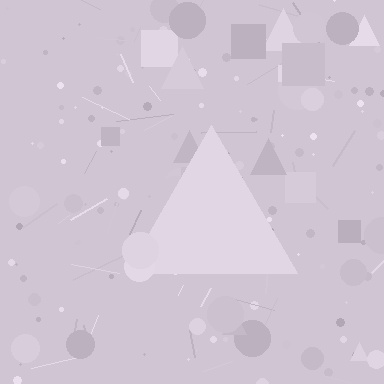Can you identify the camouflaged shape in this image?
The camouflaged shape is a triangle.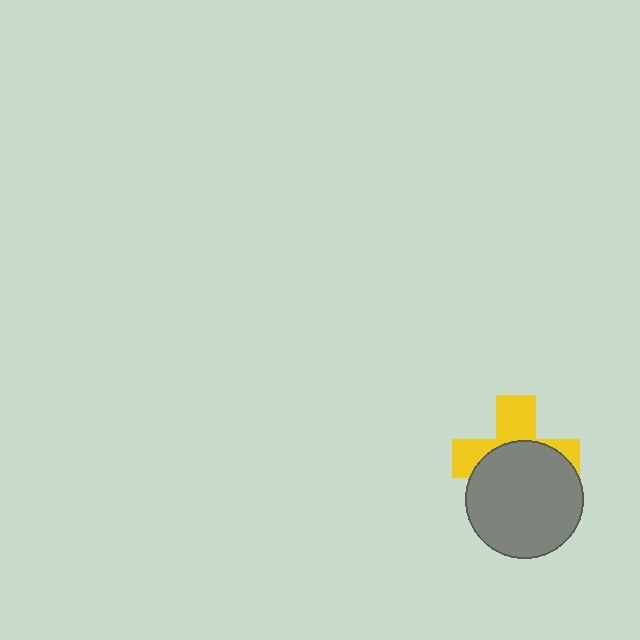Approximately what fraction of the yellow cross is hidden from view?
Roughly 57% of the yellow cross is hidden behind the gray circle.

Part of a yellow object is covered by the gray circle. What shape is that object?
It is a cross.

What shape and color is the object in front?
The object in front is a gray circle.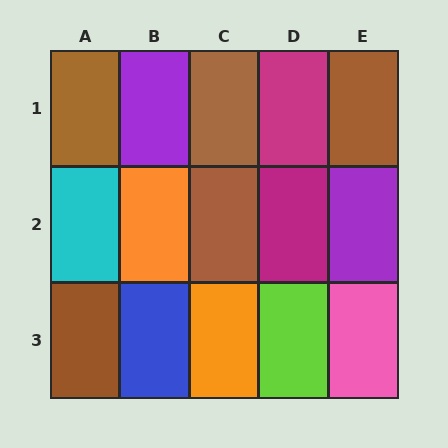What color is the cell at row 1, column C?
Brown.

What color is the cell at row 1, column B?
Purple.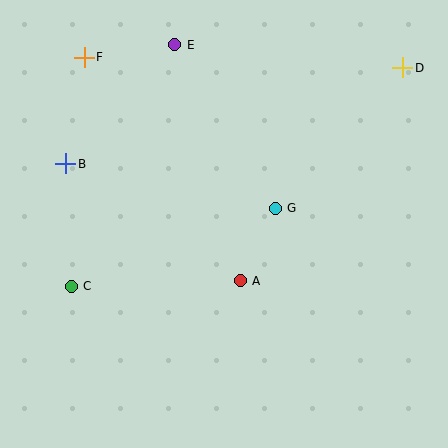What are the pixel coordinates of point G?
Point G is at (275, 208).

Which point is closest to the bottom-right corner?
Point A is closest to the bottom-right corner.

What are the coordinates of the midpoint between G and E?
The midpoint between G and E is at (225, 127).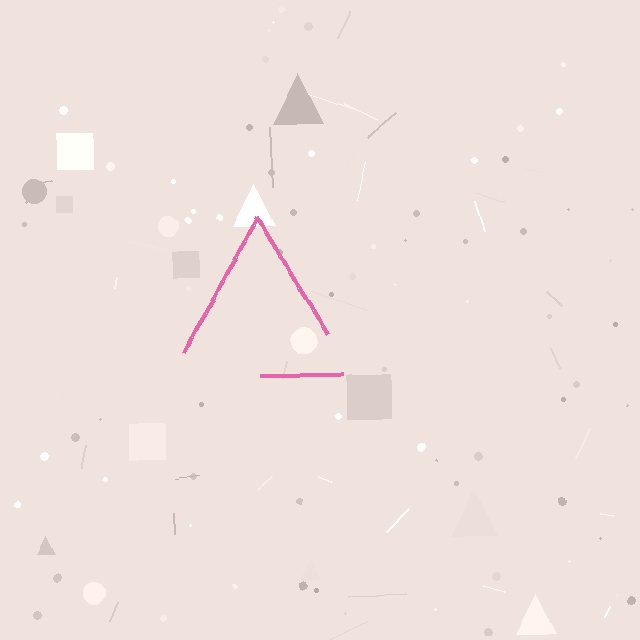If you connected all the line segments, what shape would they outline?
They would outline a triangle.